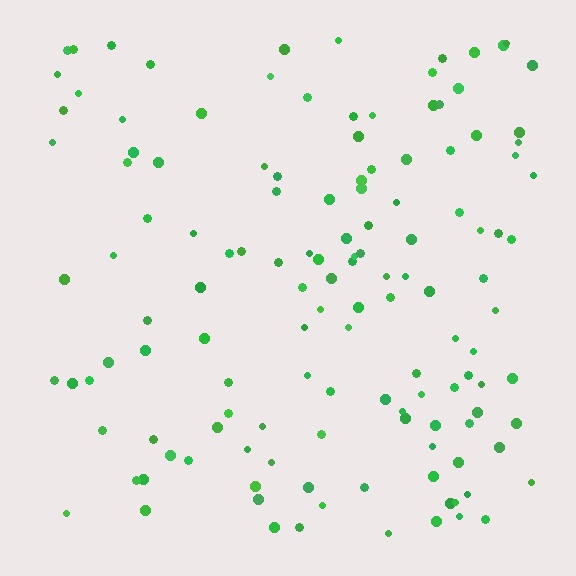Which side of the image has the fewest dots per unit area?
The left.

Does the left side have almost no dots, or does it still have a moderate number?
Still a moderate number, just noticeably fewer than the right.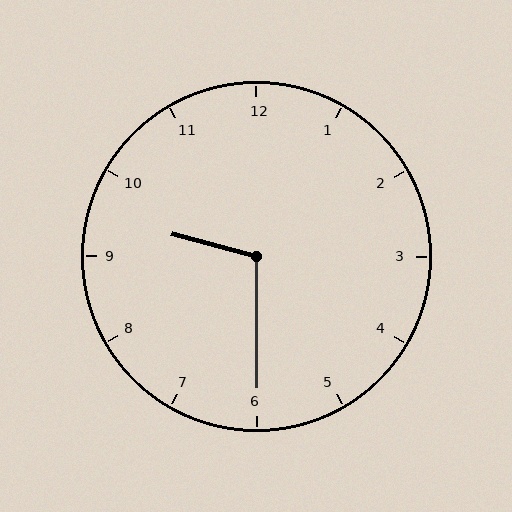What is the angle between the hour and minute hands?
Approximately 105 degrees.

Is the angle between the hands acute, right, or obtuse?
It is obtuse.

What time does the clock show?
9:30.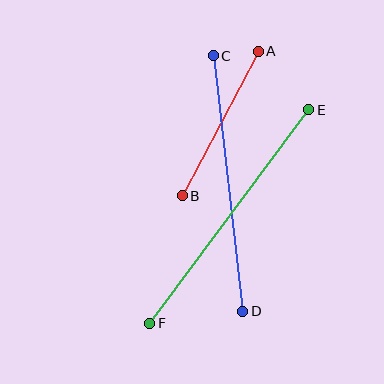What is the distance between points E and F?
The distance is approximately 266 pixels.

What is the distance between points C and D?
The distance is approximately 257 pixels.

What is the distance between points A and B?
The distance is approximately 163 pixels.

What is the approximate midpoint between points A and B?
The midpoint is at approximately (220, 123) pixels.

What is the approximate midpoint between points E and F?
The midpoint is at approximately (229, 217) pixels.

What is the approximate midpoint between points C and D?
The midpoint is at approximately (228, 183) pixels.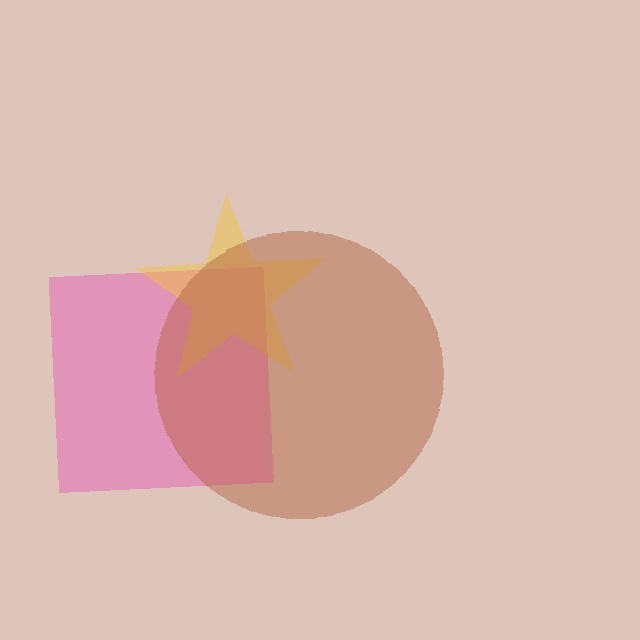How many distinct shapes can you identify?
There are 3 distinct shapes: a pink square, a yellow star, a brown circle.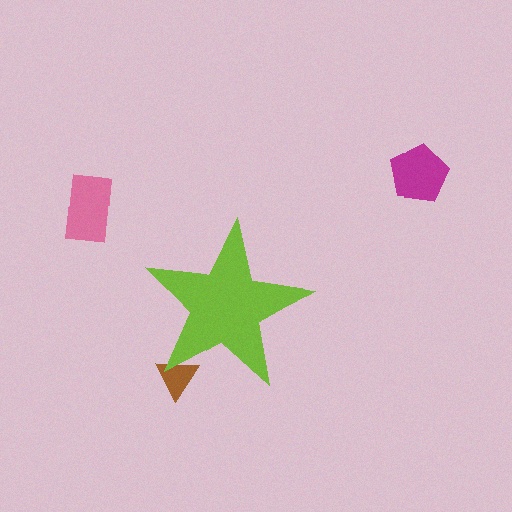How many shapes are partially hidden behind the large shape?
1 shape is partially hidden.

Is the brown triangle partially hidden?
Yes, the brown triangle is partially hidden behind the lime star.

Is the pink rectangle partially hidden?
No, the pink rectangle is fully visible.